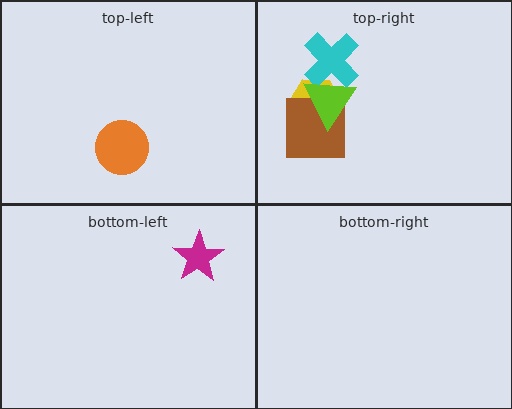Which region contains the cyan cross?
The top-right region.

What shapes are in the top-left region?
The orange circle.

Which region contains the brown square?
The top-right region.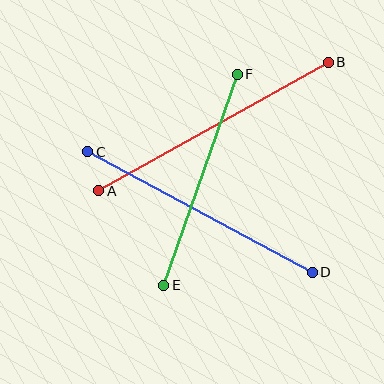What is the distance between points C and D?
The distance is approximately 255 pixels.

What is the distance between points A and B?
The distance is approximately 263 pixels.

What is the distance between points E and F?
The distance is approximately 223 pixels.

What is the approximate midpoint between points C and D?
The midpoint is at approximately (200, 212) pixels.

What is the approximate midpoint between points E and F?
The midpoint is at approximately (200, 180) pixels.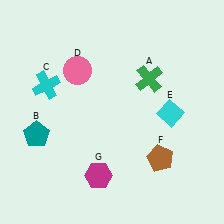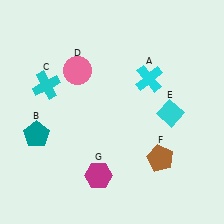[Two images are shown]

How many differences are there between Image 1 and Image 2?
There is 1 difference between the two images.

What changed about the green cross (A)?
In Image 1, A is green. In Image 2, it changed to cyan.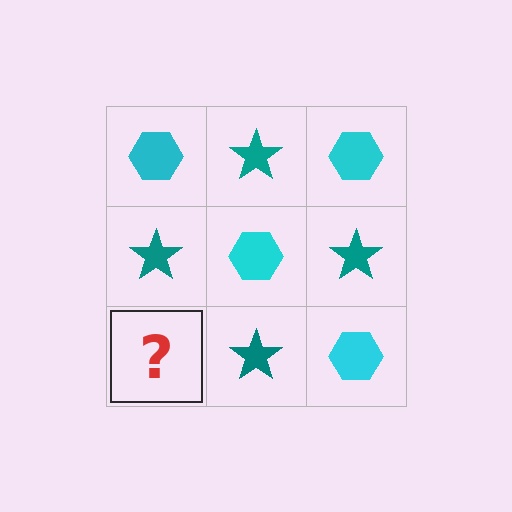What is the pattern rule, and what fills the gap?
The rule is that it alternates cyan hexagon and teal star in a checkerboard pattern. The gap should be filled with a cyan hexagon.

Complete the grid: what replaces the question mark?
The question mark should be replaced with a cyan hexagon.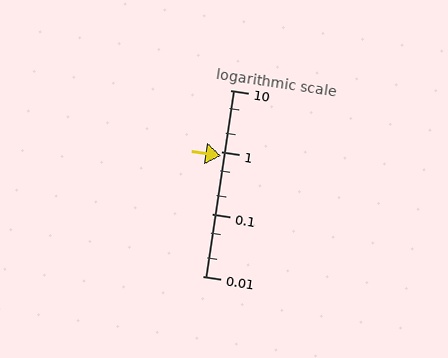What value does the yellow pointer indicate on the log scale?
The pointer indicates approximately 0.86.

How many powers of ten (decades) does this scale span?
The scale spans 3 decades, from 0.01 to 10.